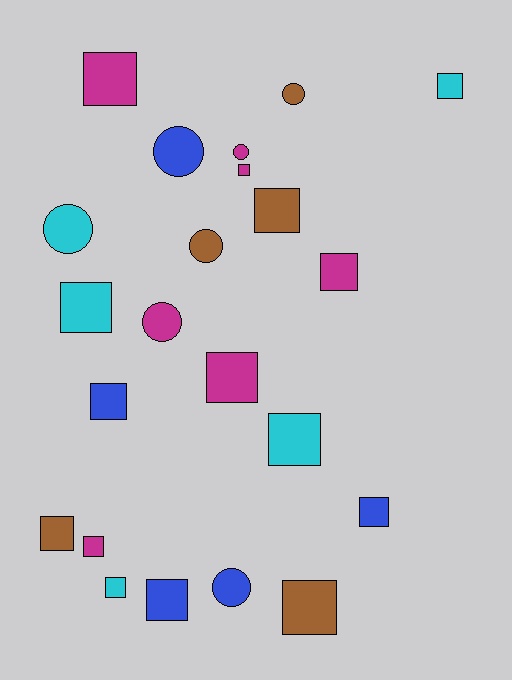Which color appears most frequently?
Magenta, with 7 objects.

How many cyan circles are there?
There is 1 cyan circle.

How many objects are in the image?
There are 22 objects.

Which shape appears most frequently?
Square, with 15 objects.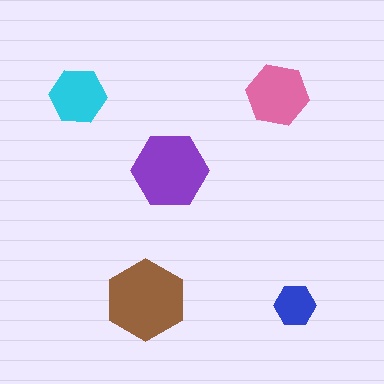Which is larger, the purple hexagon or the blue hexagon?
The purple one.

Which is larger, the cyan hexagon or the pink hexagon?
The pink one.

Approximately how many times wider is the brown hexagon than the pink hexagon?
About 1.5 times wider.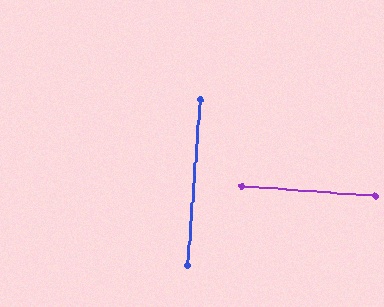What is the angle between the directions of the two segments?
Approximately 90 degrees.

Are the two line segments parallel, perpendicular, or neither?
Perpendicular — they meet at approximately 90°.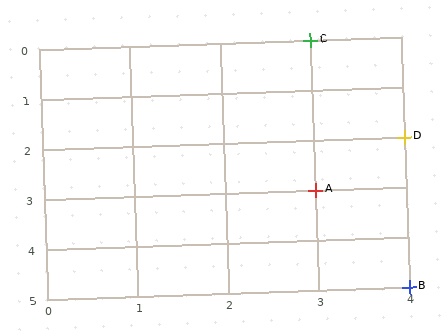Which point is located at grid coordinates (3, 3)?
Point A is at (3, 3).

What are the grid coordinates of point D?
Point D is at grid coordinates (4, 2).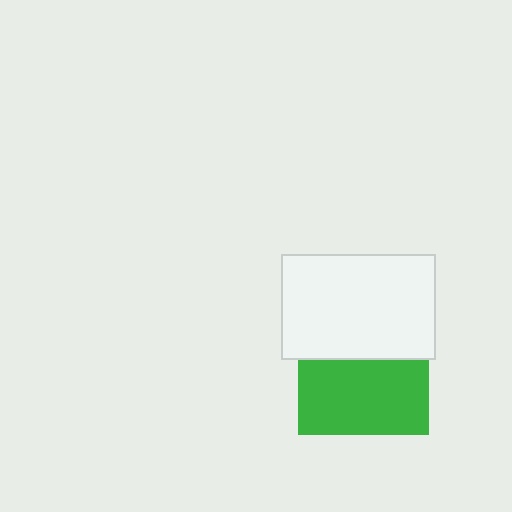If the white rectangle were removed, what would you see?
You would see the complete green square.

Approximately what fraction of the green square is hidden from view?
Roughly 42% of the green square is hidden behind the white rectangle.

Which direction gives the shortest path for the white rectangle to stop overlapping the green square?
Moving up gives the shortest separation.